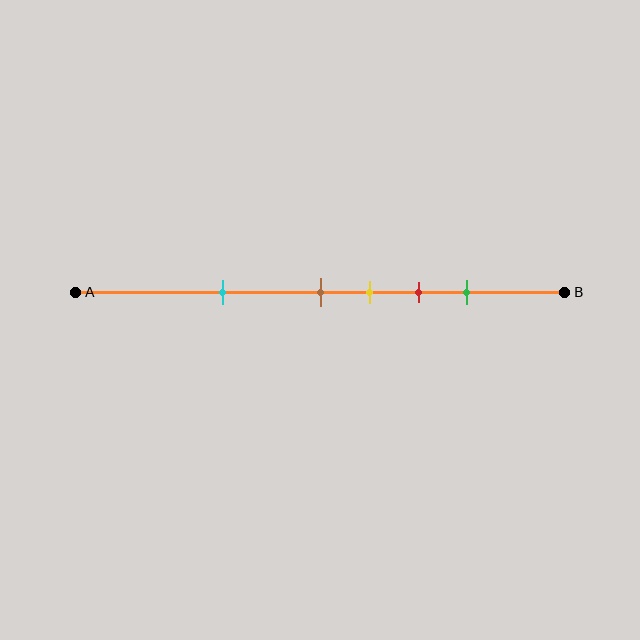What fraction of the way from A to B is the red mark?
The red mark is approximately 70% (0.7) of the way from A to B.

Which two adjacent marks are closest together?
The brown and yellow marks are the closest adjacent pair.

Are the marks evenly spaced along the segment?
No, the marks are not evenly spaced.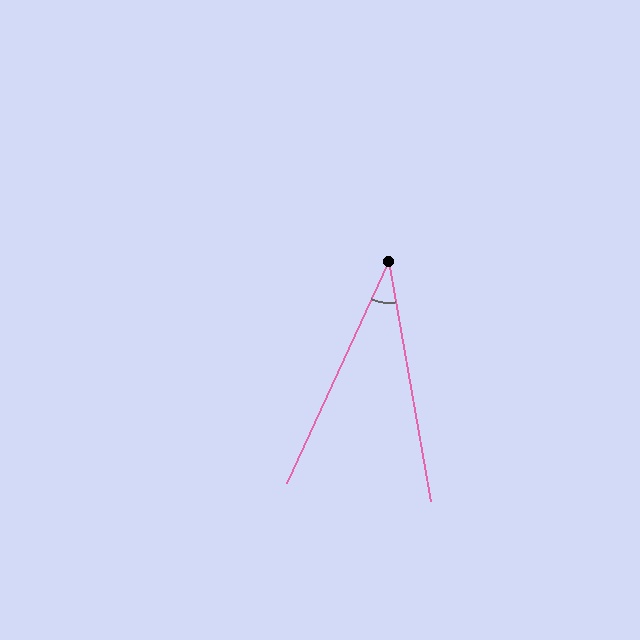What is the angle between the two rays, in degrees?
Approximately 35 degrees.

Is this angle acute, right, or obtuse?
It is acute.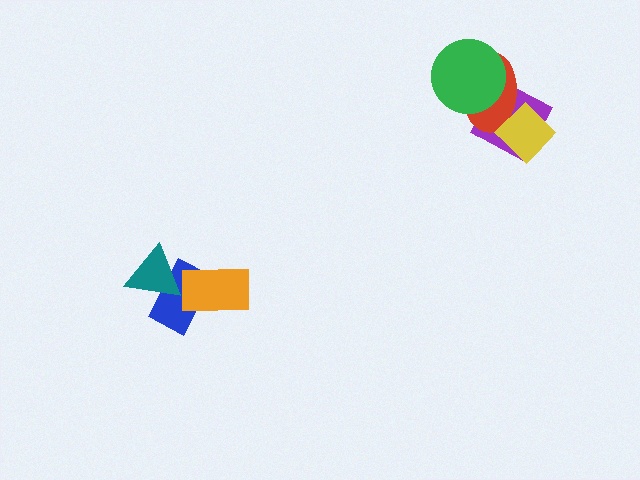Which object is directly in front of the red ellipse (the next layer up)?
The green circle is directly in front of the red ellipse.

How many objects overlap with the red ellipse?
3 objects overlap with the red ellipse.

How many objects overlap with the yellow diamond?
2 objects overlap with the yellow diamond.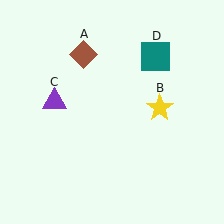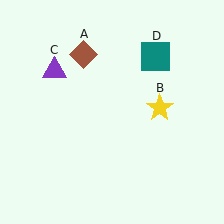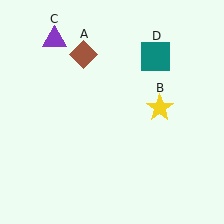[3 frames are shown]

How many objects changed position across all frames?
1 object changed position: purple triangle (object C).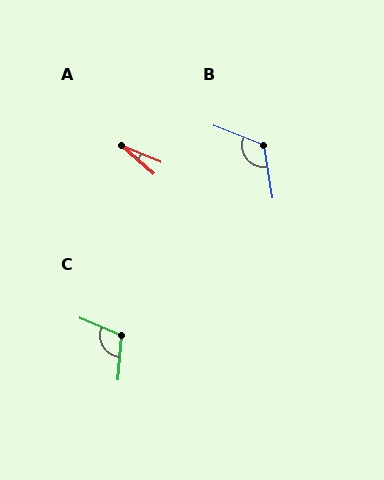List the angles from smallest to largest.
A (18°), C (109°), B (122°).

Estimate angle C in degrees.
Approximately 109 degrees.